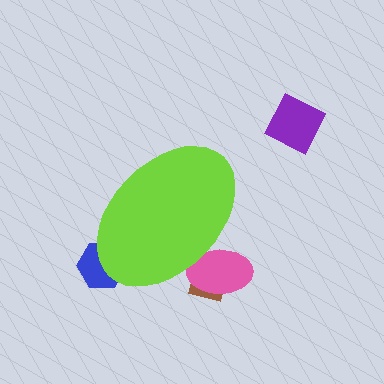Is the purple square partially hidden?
No, the purple square is fully visible.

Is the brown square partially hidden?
Yes, the brown square is partially hidden behind the lime ellipse.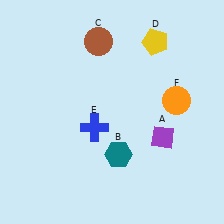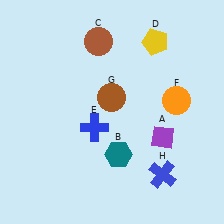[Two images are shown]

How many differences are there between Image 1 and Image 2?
There are 2 differences between the two images.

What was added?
A brown circle (G), a blue cross (H) were added in Image 2.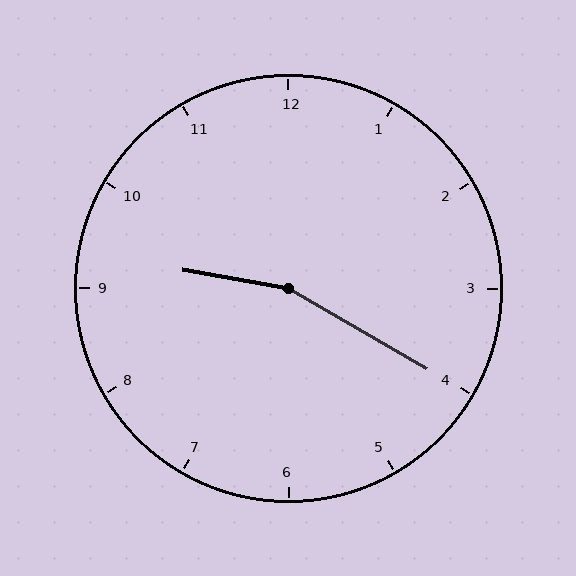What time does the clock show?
9:20.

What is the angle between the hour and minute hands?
Approximately 160 degrees.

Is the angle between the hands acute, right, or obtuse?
It is obtuse.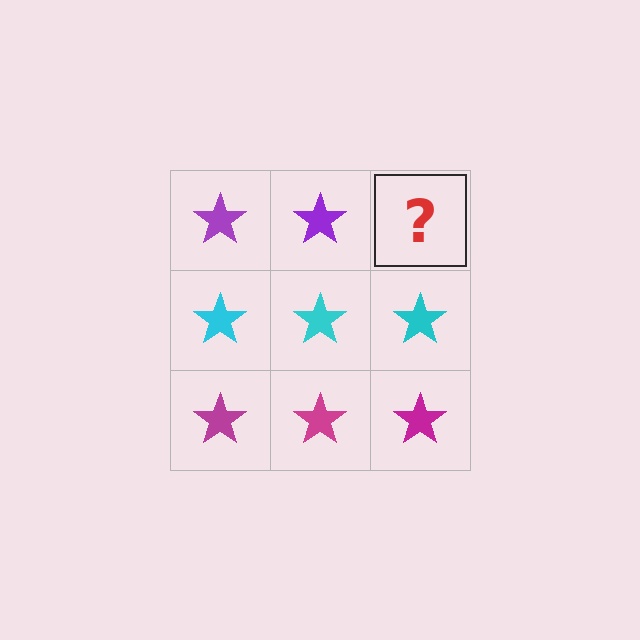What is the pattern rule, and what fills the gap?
The rule is that each row has a consistent color. The gap should be filled with a purple star.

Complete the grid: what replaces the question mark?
The question mark should be replaced with a purple star.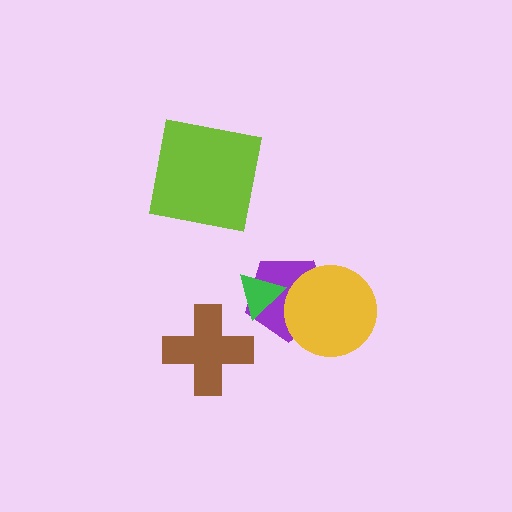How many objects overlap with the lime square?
0 objects overlap with the lime square.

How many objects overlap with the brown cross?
0 objects overlap with the brown cross.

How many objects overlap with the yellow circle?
1 object overlaps with the yellow circle.